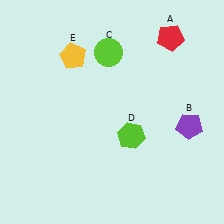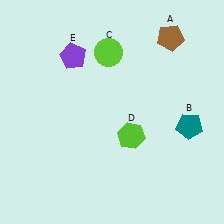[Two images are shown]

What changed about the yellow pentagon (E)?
In Image 1, E is yellow. In Image 2, it changed to purple.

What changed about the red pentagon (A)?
In Image 1, A is red. In Image 2, it changed to brown.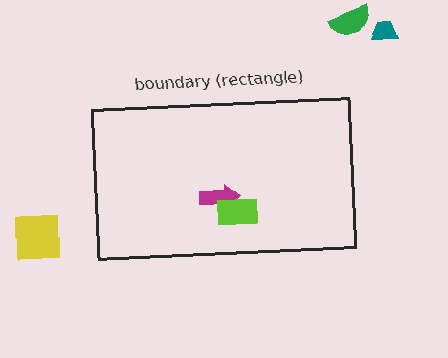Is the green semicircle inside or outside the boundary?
Outside.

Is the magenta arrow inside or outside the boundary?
Inside.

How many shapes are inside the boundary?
2 inside, 3 outside.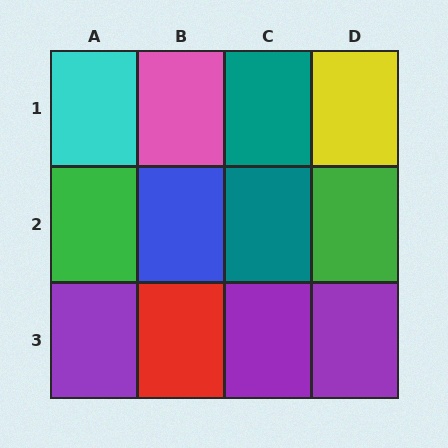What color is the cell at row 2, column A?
Green.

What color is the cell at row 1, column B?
Pink.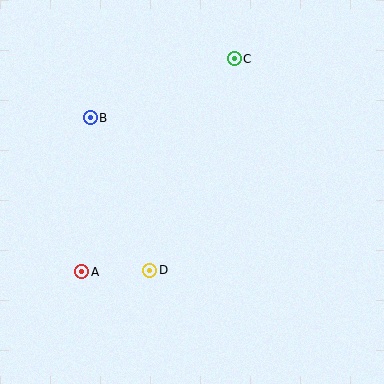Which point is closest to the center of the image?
Point D at (150, 270) is closest to the center.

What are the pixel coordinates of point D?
Point D is at (150, 270).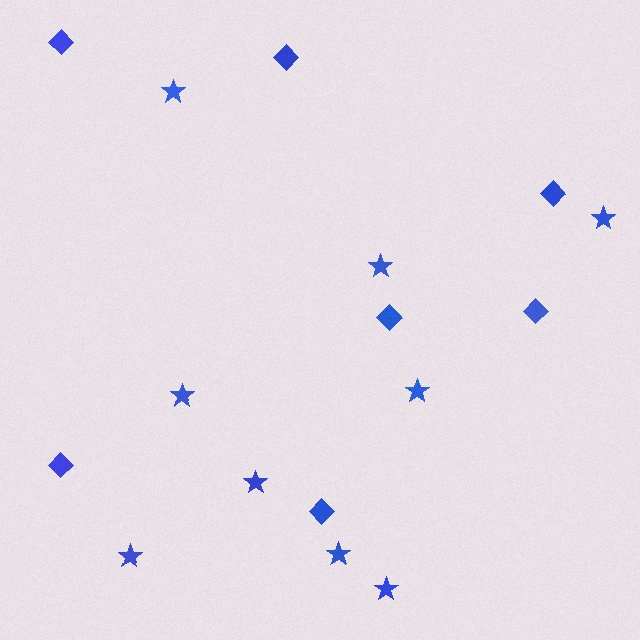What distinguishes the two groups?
There are 2 groups: one group of diamonds (7) and one group of stars (9).